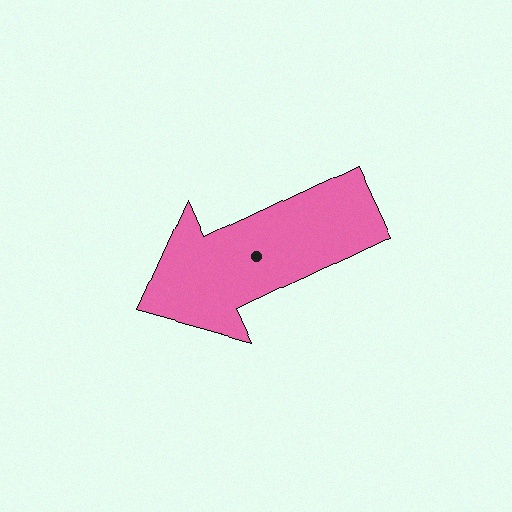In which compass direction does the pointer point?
Southwest.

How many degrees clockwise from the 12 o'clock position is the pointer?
Approximately 245 degrees.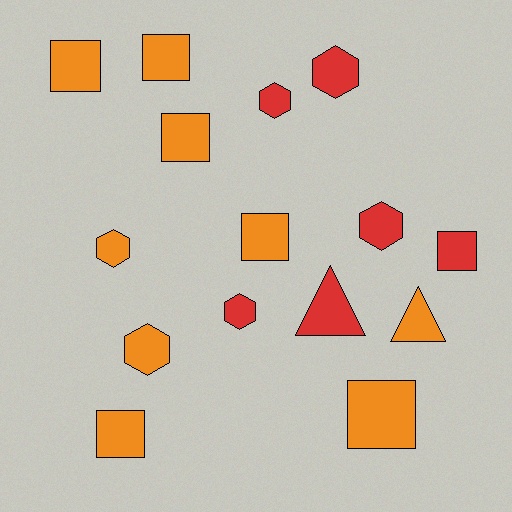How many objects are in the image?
There are 15 objects.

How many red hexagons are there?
There are 4 red hexagons.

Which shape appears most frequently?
Square, with 7 objects.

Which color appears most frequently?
Orange, with 9 objects.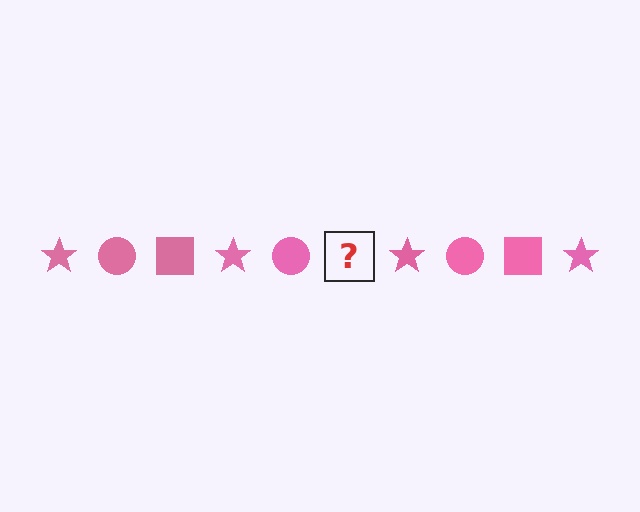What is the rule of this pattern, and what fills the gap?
The rule is that the pattern cycles through star, circle, square shapes in pink. The gap should be filled with a pink square.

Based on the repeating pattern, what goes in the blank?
The blank should be a pink square.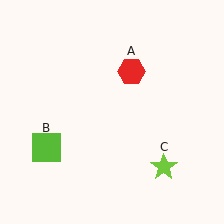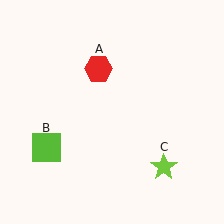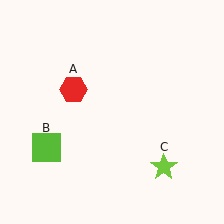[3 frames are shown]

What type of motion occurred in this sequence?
The red hexagon (object A) rotated counterclockwise around the center of the scene.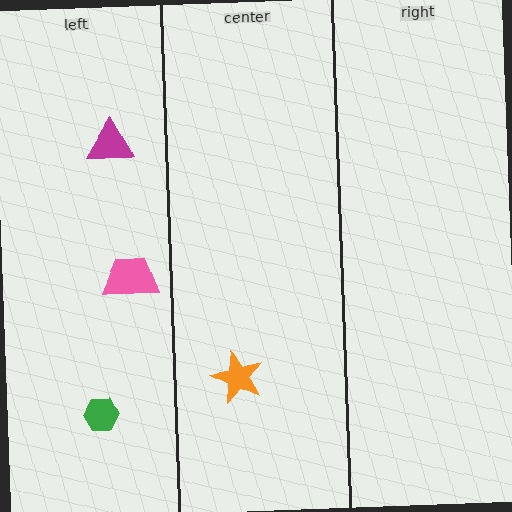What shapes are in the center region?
The orange star.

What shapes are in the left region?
The green hexagon, the magenta triangle, the pink trapezoid.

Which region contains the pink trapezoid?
The left region.